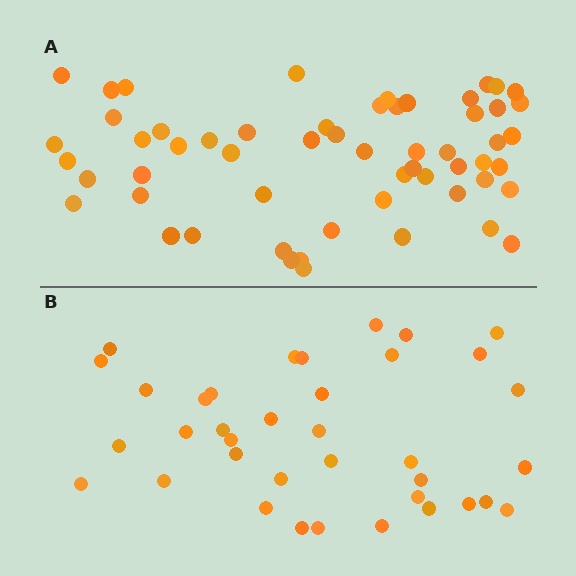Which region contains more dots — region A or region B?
Region A (the top region) has more dots.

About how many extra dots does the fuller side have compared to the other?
Region A has approximately 20 more dots than region B.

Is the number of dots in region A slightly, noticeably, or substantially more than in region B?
Region A has substantially more. The ratio is roughly 1.5 to 1.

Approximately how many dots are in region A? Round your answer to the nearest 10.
About 60 dots. (The exact count is 57, which rounds to 60.)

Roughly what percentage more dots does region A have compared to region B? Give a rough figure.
About 55% more.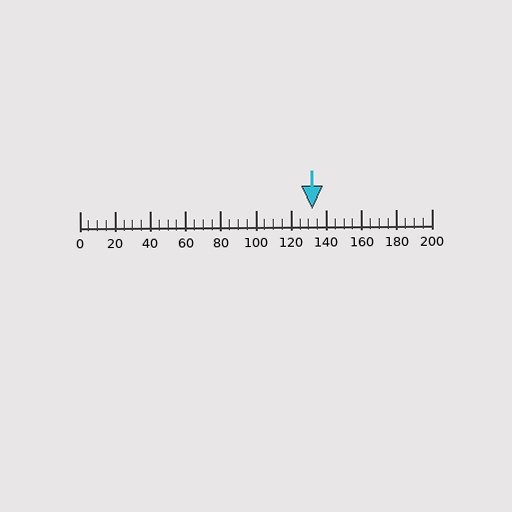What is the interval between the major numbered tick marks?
The major tick marks are spaced 20 units apart.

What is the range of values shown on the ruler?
The ruler shows values from 0 to 200.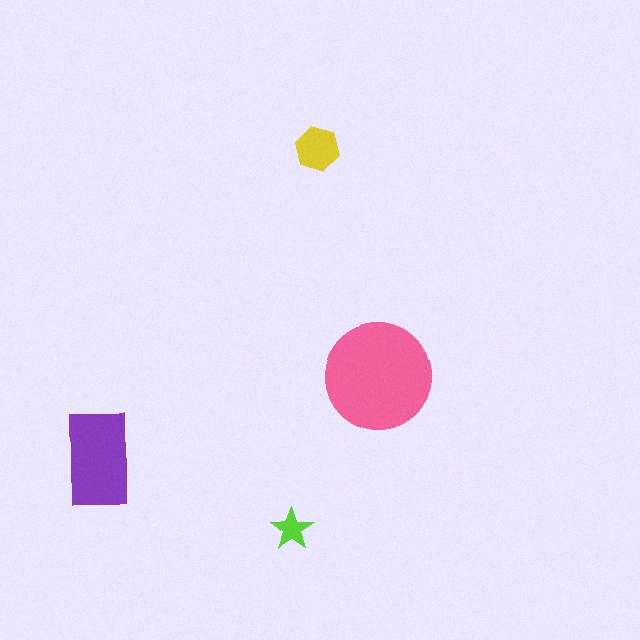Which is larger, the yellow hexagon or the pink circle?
The pink circle.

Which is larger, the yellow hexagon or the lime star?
The yellow hexagon.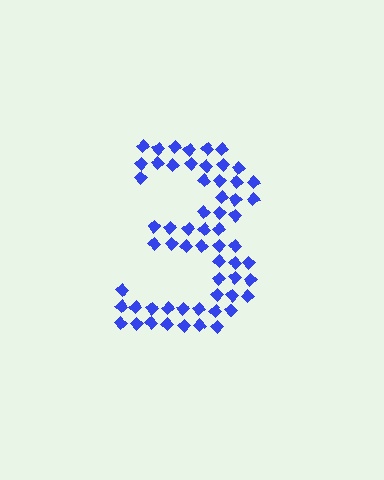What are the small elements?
The small elements are diamonds.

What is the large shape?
The large shape is the digit 3.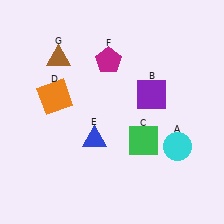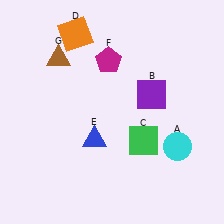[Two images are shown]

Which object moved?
The orange square (D) moved up.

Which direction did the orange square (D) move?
The orange square (D) moved up.